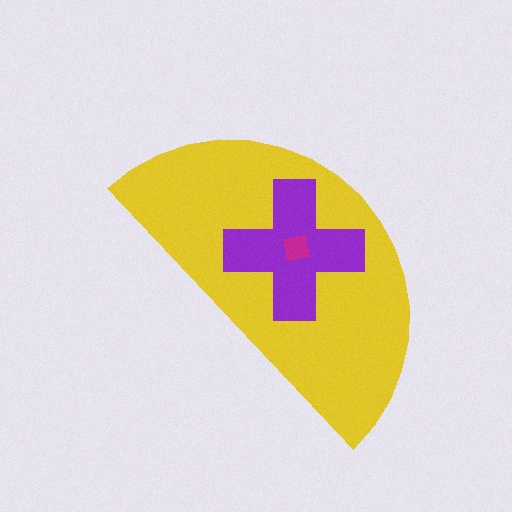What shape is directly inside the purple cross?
The magenta square.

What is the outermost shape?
The yellow semicircle.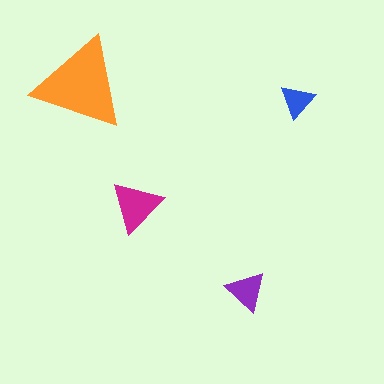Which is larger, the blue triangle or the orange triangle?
The orange one.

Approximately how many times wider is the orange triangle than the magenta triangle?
About 2 times wider.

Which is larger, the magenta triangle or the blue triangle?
The magenta one.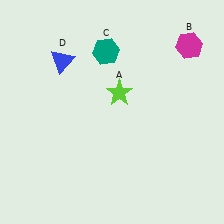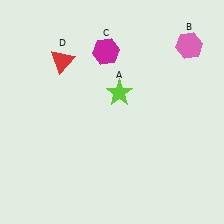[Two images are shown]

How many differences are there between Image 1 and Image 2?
There are 3 differences between the two images.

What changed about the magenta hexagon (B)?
In Image 1, B is magenta. In Image 2, it changed to pink.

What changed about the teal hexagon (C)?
In Image 1, C is teal. In Image 2, it changed to magenta.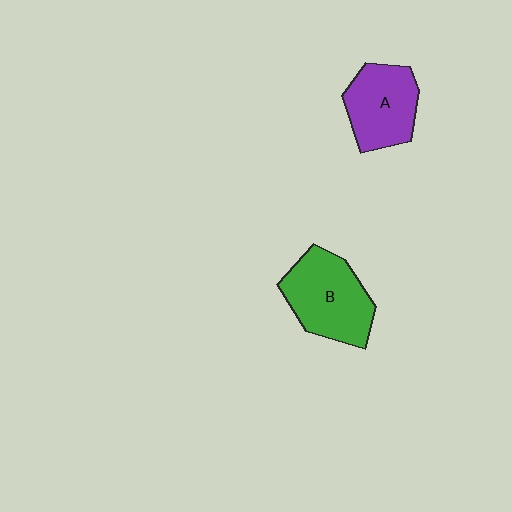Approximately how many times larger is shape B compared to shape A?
Approximately 1.2 times.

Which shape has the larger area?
Shape B (green).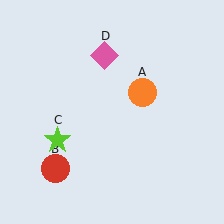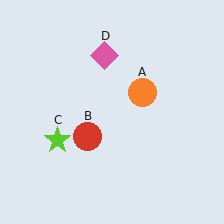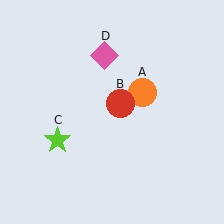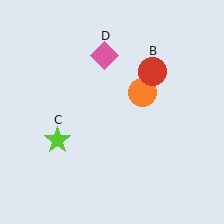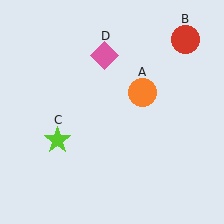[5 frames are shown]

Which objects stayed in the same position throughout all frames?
Orange circle (object A) and lime star (object C) and pink diamond (object D) remained stationary.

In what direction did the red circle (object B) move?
The red circle (object B) moved up and to the right.